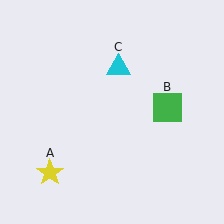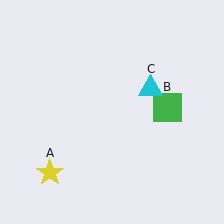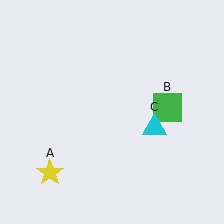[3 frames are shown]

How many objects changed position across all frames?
1 object changed position: cyan triangle (object C).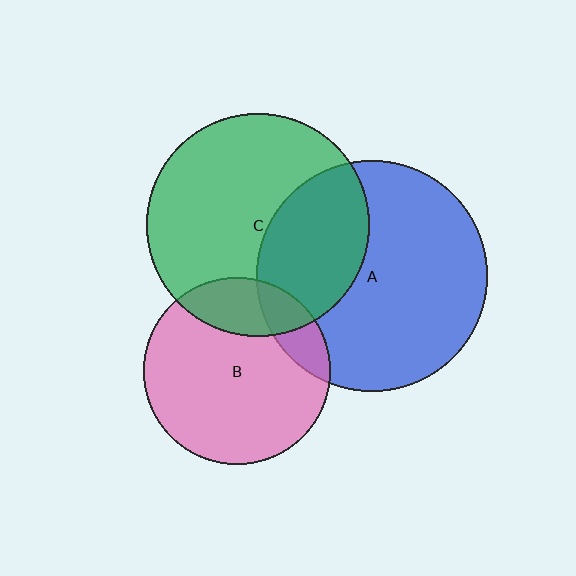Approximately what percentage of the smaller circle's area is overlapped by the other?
Approximately 20%.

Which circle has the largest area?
Circle A (blue).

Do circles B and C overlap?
Yes.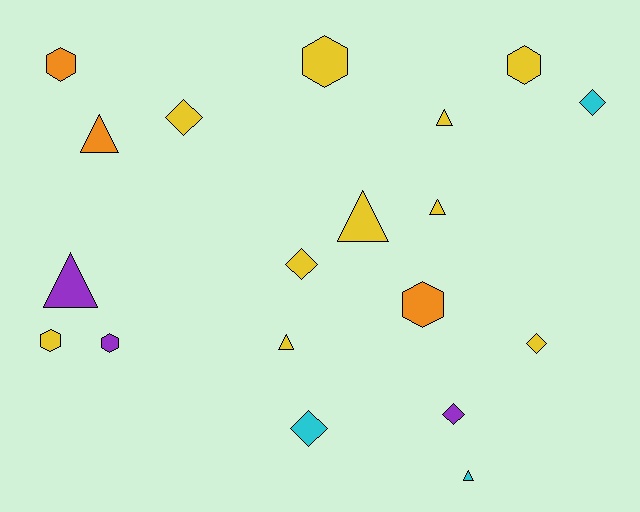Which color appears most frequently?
Yellow, with 10 objects.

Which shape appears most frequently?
Triangle, with 7 objects.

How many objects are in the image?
There are 19 objects.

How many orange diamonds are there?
There are no orange diamonds.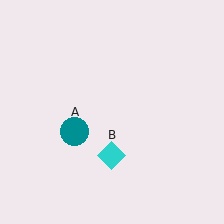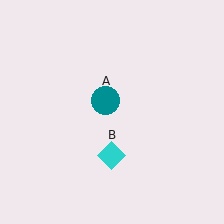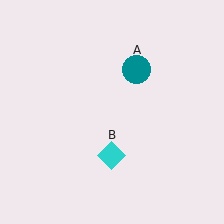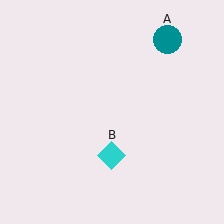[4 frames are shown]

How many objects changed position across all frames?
1 object changed position: teal circle (object A).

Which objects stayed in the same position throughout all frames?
Cyan diamond (object B) remained stationary.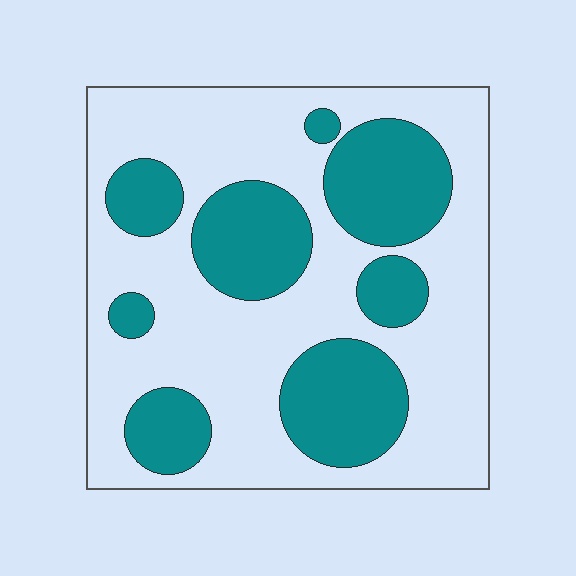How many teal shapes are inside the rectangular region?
8.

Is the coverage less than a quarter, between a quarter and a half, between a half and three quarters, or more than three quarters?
Between a quarter and a half.